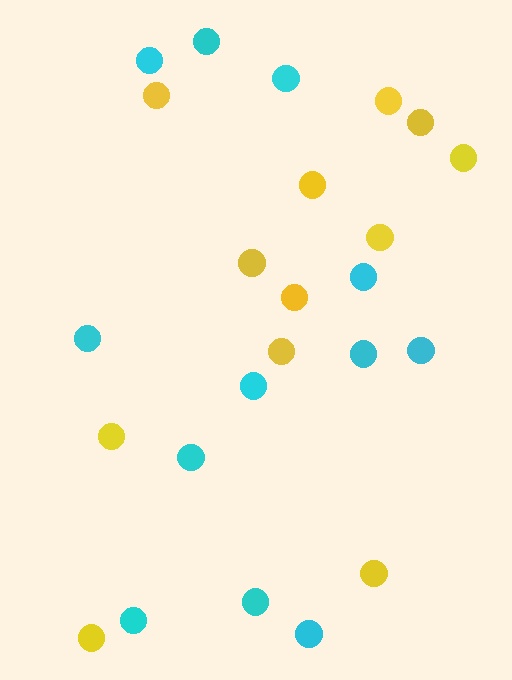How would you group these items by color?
There are 2 groups: one group of yellow circles (12) and one group of cyan circles (12).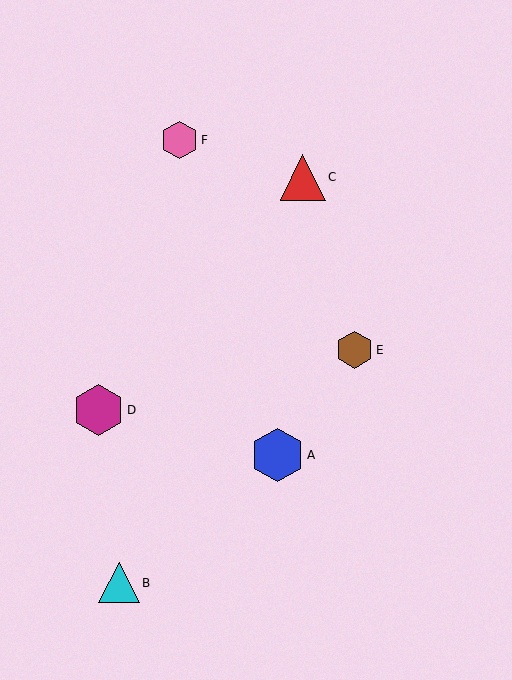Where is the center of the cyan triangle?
The center of the cyan triangle is at (119, 583).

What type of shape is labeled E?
Shape E is a brown hexagon.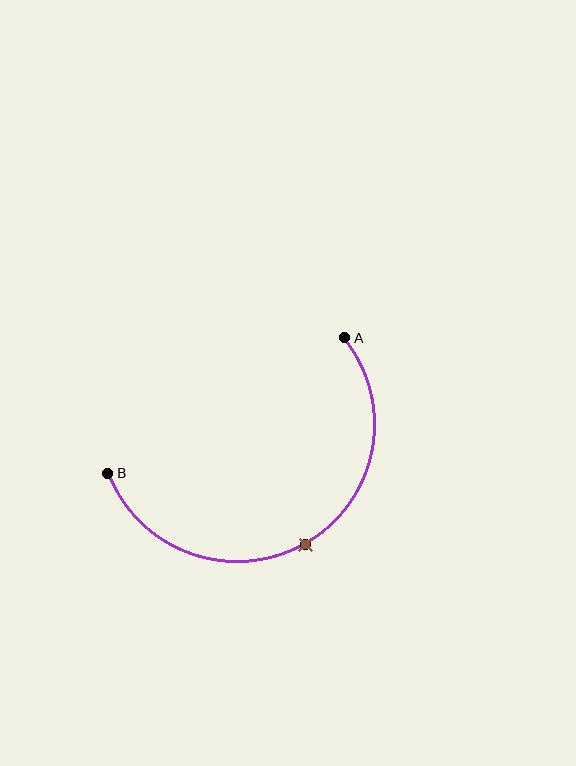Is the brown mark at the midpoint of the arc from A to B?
Yes. The brown mark lies on the arc at equal arc-length from both A and B — it is the arc midpoint.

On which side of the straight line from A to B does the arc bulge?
The arc bulges below the straight line connecting A and B.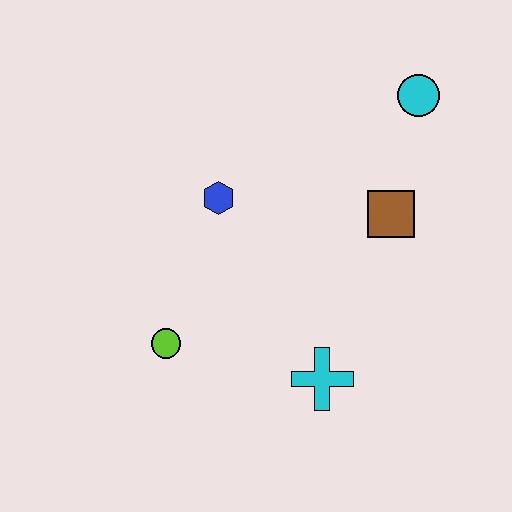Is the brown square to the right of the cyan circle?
No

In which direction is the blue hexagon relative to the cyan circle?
The blue hexagon is to the left of the cyan circle.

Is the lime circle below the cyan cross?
No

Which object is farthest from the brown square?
The lime circle is farthest from the brown square.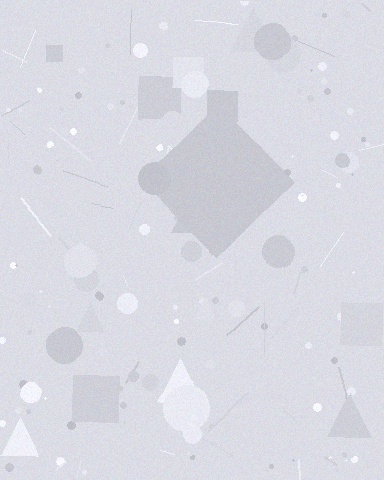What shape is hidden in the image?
A diamond is hidden in the image.